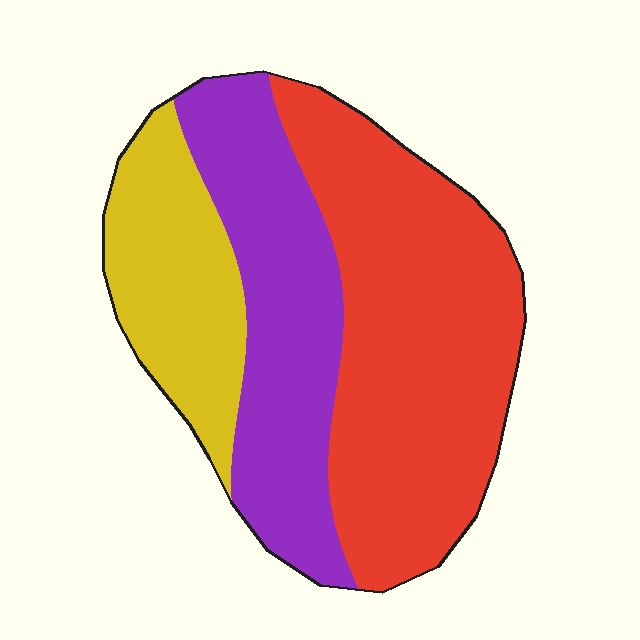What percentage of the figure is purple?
Purple takes up about one third (1/3) of the figure.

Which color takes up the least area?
Yellow, at roughly 20%.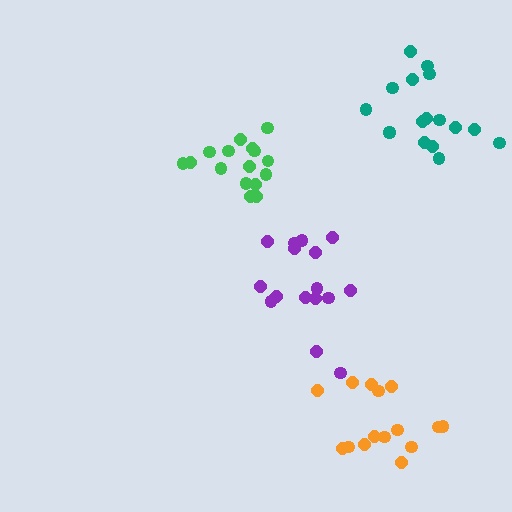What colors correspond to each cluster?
The clusters are colored: green, orange, purple, teal.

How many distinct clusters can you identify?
There are 4 distinct clusters.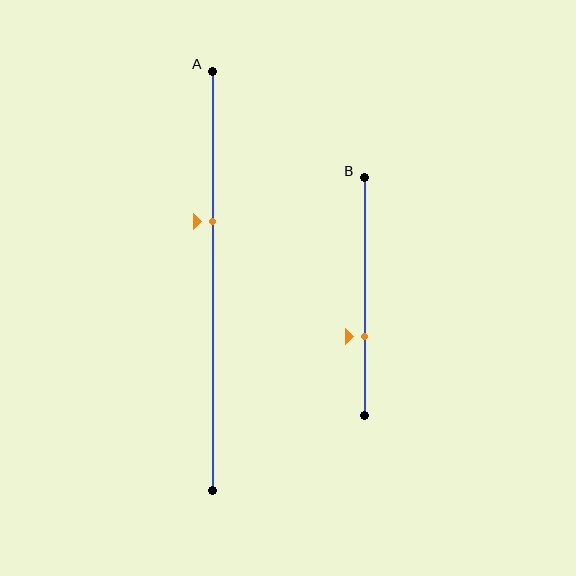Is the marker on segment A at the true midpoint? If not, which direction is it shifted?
No, the marker on segment A is shifted upward by about 14% of the segment length.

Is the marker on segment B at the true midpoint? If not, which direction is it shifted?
No, the marker on segment B is shifted downward by about 17% of the segment length.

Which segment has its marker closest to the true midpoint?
Segment A has its marker closest to the true midpoint.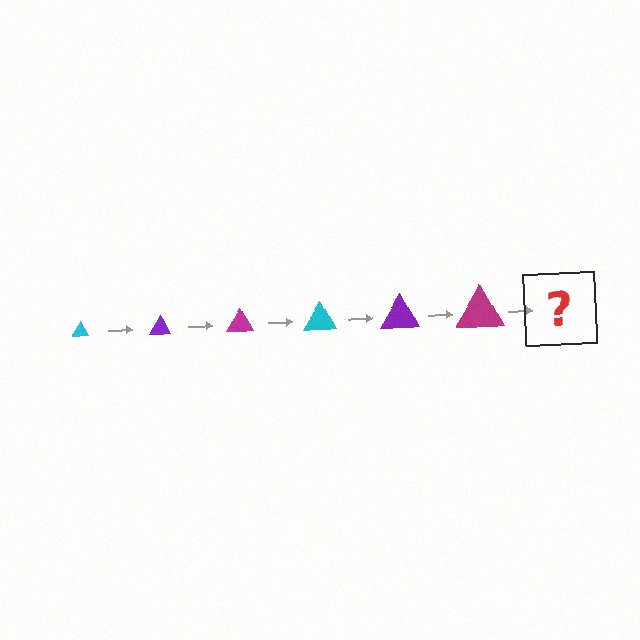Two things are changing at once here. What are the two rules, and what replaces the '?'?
The two rules are that the triangle grows larger each step and the color cycles through cyan, purple, and magenta. The '?' should be a cyan triangle, larger than the previous one.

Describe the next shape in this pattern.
It should be a cyan triangle, larger than the previous one.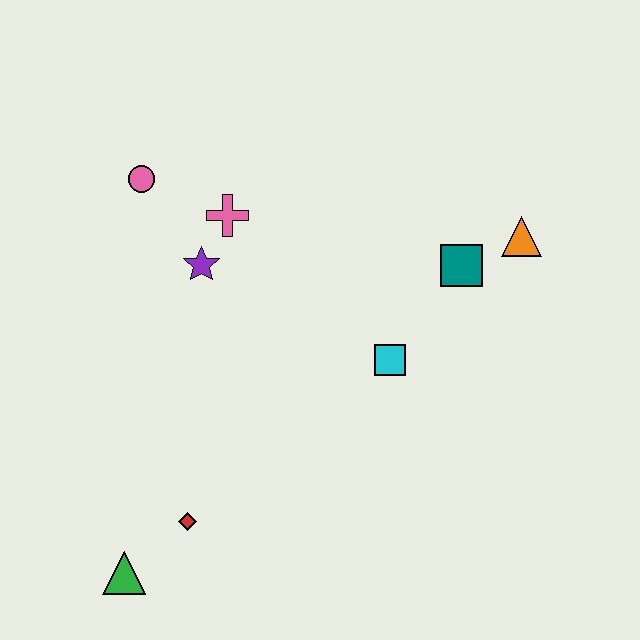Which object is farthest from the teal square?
The green triangle is farthest from the teal square.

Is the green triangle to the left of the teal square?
Yes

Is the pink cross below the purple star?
No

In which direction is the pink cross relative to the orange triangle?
The pink cross is to the left of the orange triangle.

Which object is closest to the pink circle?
The pink cross is closest to the pink circle.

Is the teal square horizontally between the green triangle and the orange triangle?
Yes